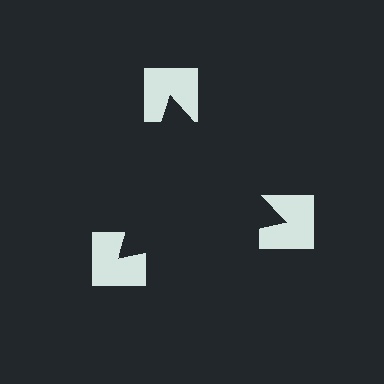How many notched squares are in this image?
There are 3 — one at each vertex of the illusory triangle.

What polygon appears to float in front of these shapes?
An illusory triangle — its edges are inferred from the aligned wedge cuts in the notched squares, not physically drawn.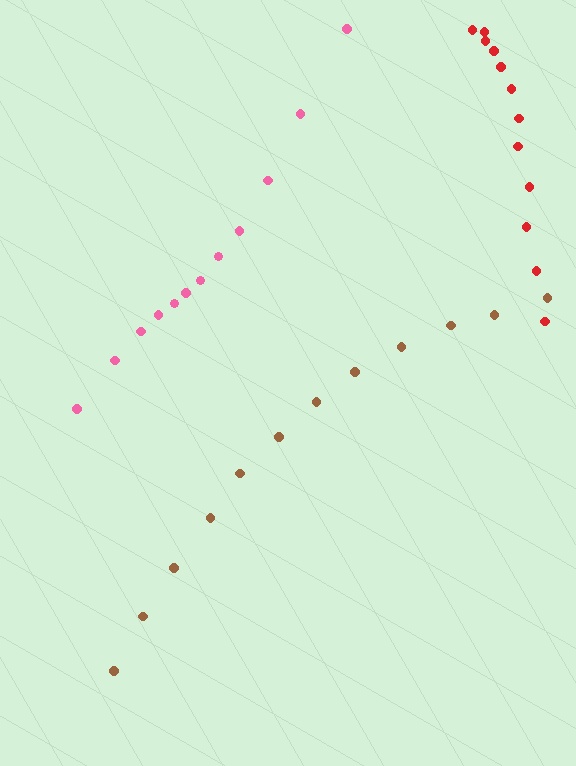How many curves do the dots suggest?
There are 3 distinct paths.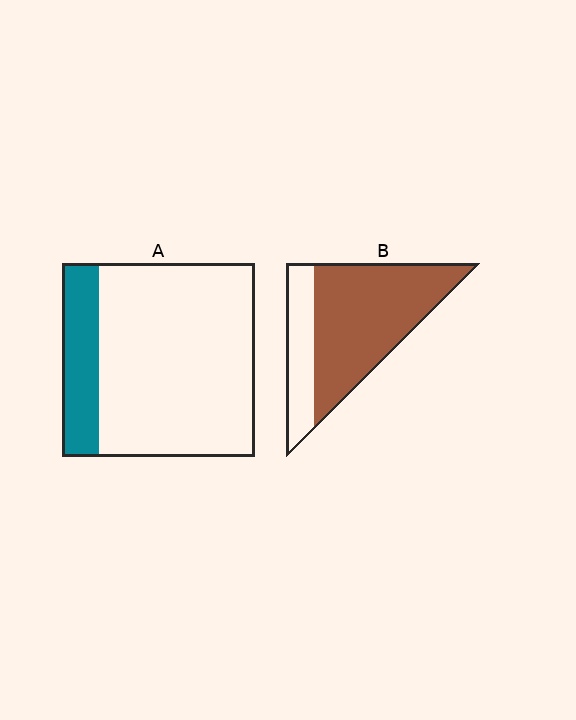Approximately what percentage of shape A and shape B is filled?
A is approximately 20% and B is approximately 75%.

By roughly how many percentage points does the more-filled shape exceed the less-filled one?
By roughly 55 percentage points (B over A).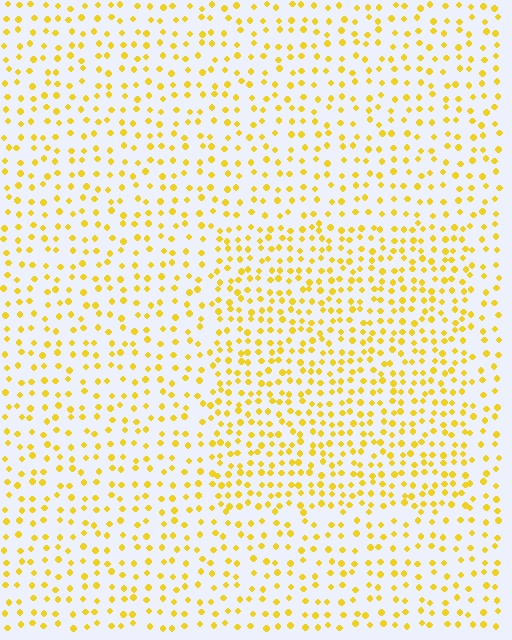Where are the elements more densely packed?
The elements are more densely packed inside the rectangle boundary.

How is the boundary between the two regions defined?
The boundary is defined by a change in element density (approximately 1.6x ratio). All elements are the same color, size, and shape.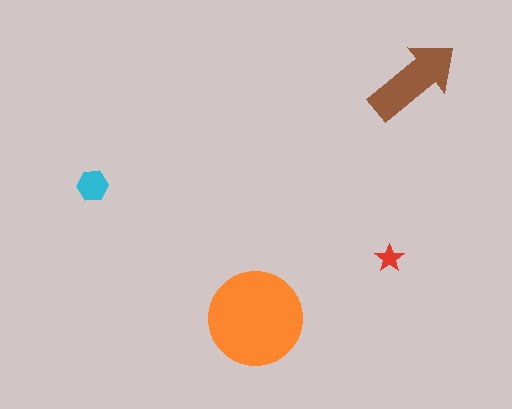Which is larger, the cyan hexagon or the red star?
The cyan hexagon.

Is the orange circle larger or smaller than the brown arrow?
Larger.